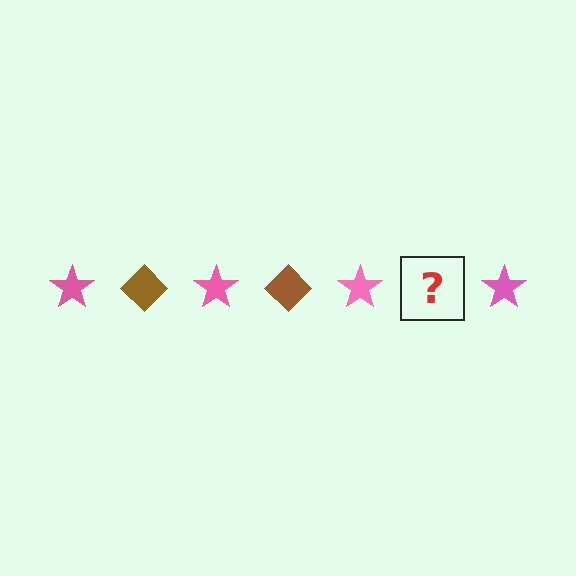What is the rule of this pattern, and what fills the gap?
The rule is that the pattern alternates between pink star and brown diamond. The gap should be filled with a brown diamond.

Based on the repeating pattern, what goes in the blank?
The blank should be a brown diamond.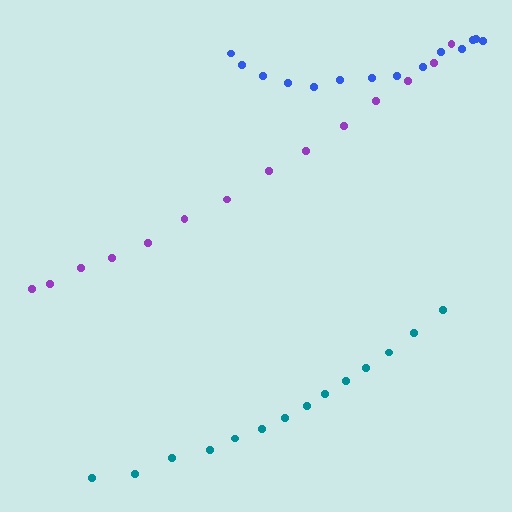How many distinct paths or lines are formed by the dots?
There are 3 distinct paths.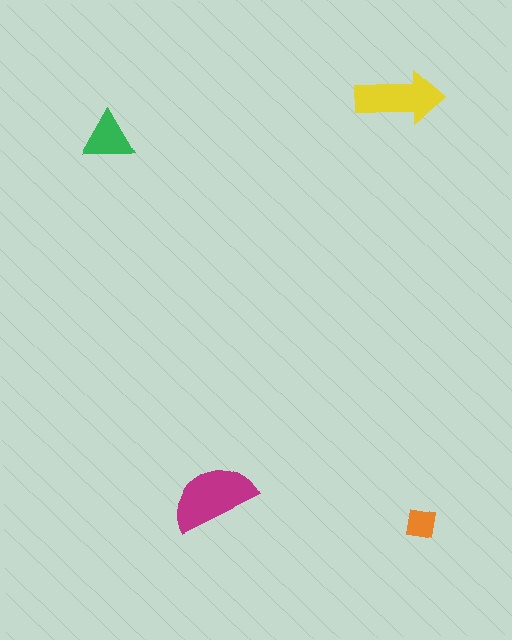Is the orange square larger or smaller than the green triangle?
Smaller.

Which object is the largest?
The magenta semicircle.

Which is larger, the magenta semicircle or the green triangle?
The magenta semicircle.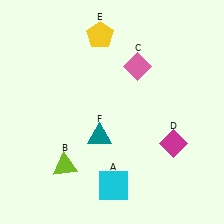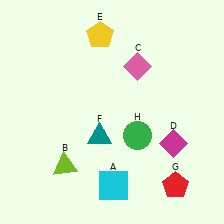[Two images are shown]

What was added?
A red pentagon (G), a green circle (H) were added in Image 2.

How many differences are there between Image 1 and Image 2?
There are 2 differences between the two images.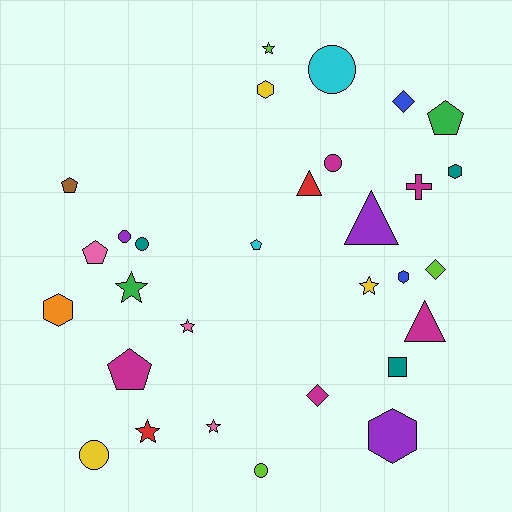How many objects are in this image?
There are 30 objects.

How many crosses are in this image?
There is 1 cross.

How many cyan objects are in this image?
There are 2 cyan objects.